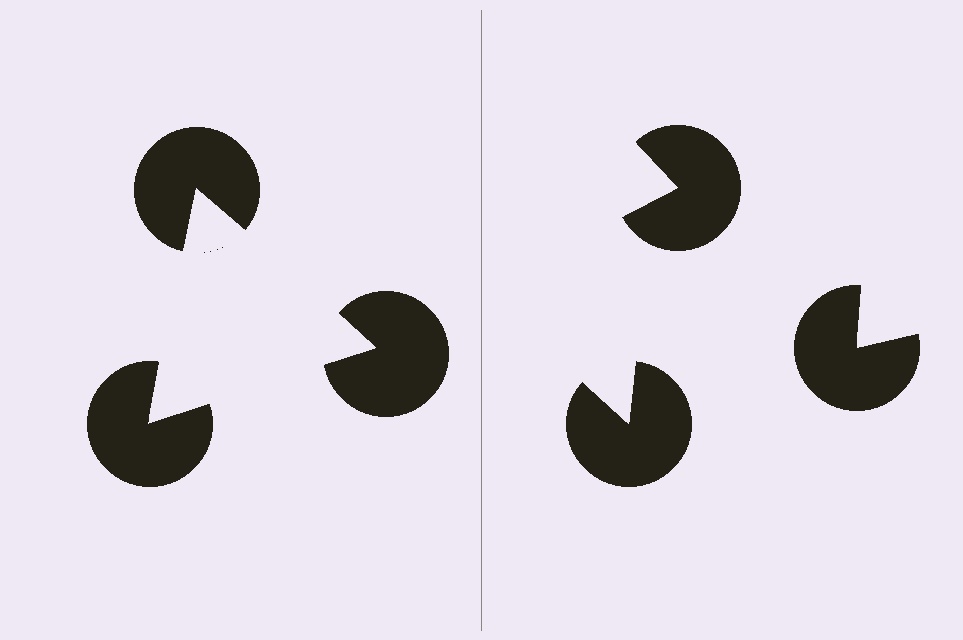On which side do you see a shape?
An illusory triangle appears on the left side. On the right side the wedge cuts are rotated, so no coherent shape forms.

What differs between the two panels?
The pac-man discs are positioned identically on both sides; only the wedge orientations differ. On the left they align to a triangle; on the right they are misaligned.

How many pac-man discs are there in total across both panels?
6 — 3 on each side.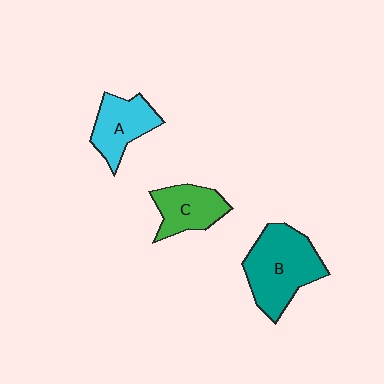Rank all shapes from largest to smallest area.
From largest to smallest: B (teal), A (cyan), C (green).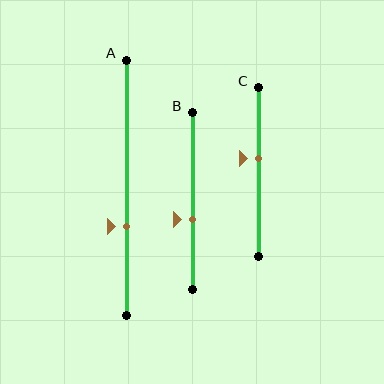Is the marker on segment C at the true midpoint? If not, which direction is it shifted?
No, the marker on segment C is shifted upward by about 8% of the segment length.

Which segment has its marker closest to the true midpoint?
Segment C has its marker closest to the true midpoint.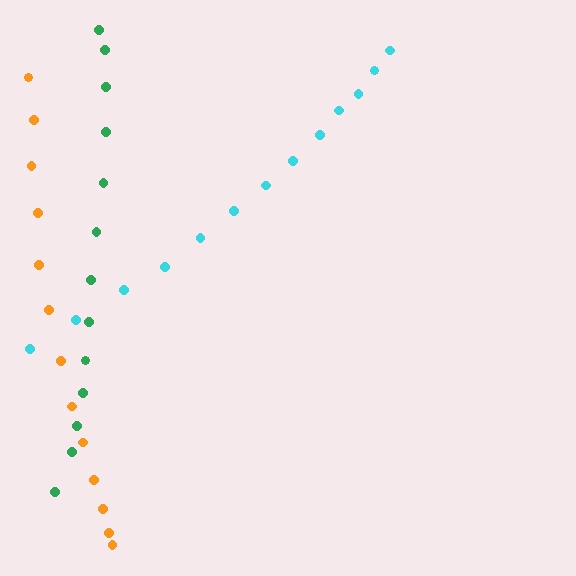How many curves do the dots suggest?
There are 3 distinct paths.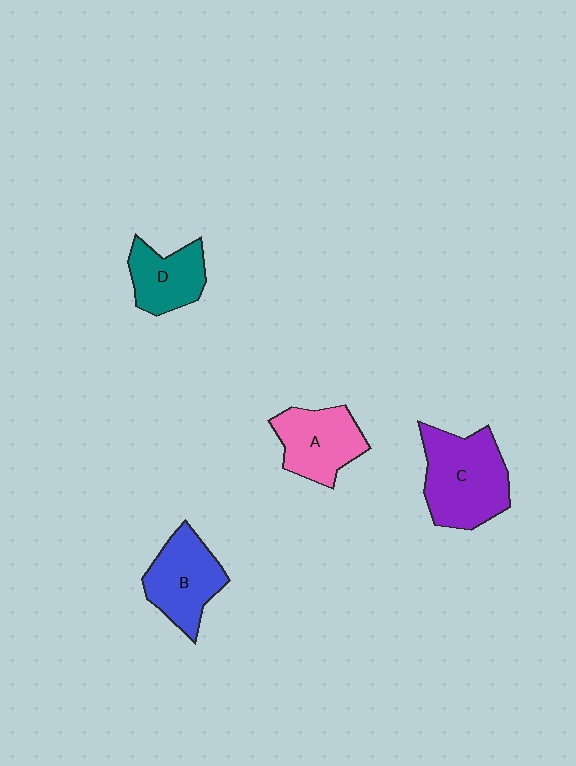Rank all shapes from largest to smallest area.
From largest to smallest: C (purple), B (blue), A (pink), D (teal).